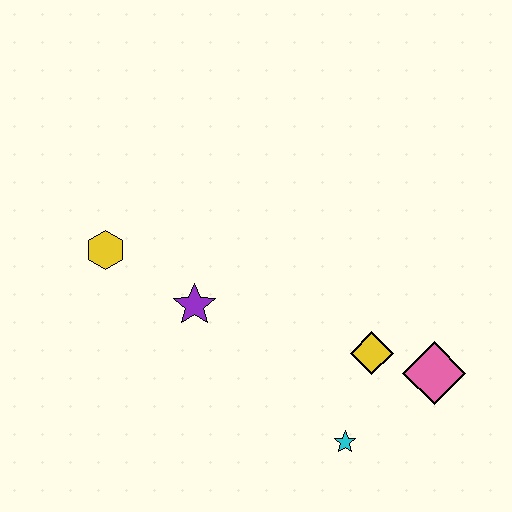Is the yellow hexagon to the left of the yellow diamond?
Yes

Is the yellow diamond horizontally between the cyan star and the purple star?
No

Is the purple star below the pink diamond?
No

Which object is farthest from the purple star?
The pink diamond is farthest from the purple star.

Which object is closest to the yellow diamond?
The pink diamond is closest to the yellow diamond.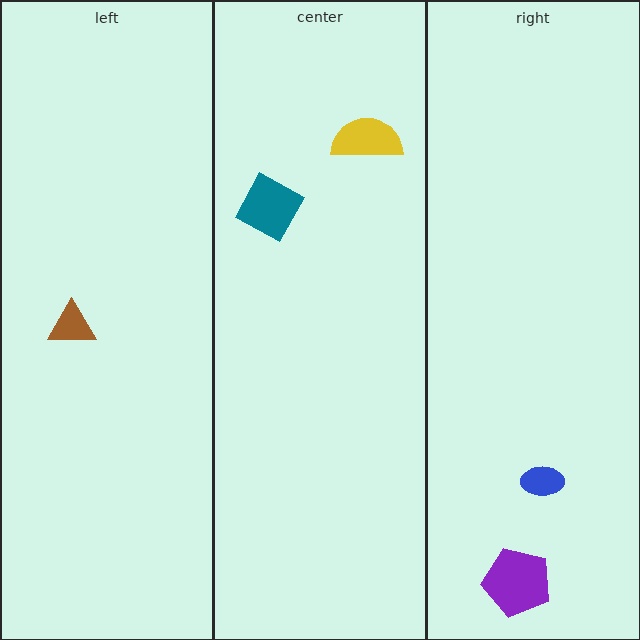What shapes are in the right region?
The purple pentagon, the blue ellipse.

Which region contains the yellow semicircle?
The center region.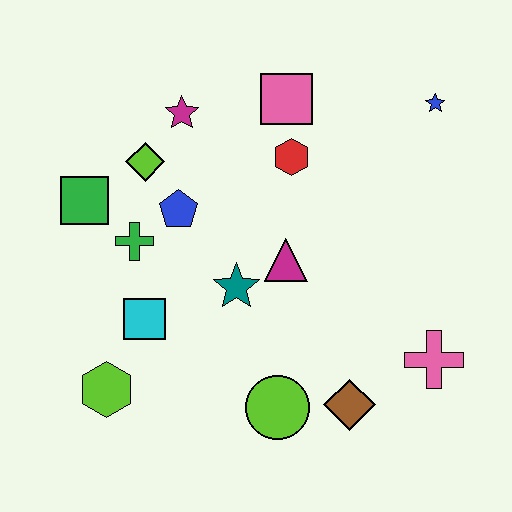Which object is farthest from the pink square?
The lime hexagon is farthest from the pink square.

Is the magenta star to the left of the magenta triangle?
Yes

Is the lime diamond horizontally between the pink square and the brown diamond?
No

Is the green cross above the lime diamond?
No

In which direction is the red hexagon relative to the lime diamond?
The red hexagon is to the right of the lime diamond.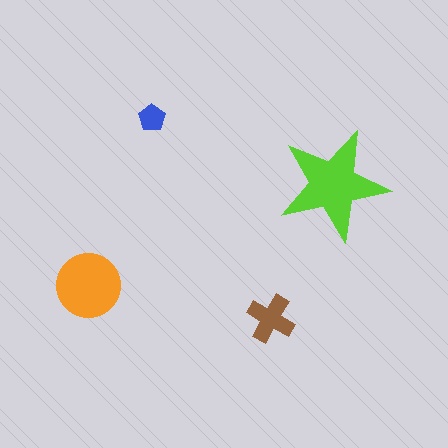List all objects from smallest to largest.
The blue pentagon, the brown cross, the orange circle, the lime star.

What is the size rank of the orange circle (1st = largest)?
2nd.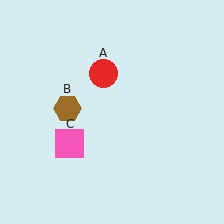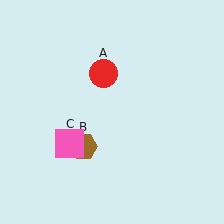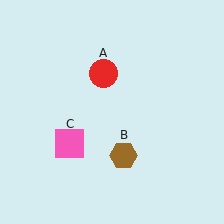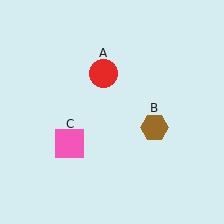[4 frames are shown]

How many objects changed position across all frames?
1 object changed position: brown hexagon (object B).